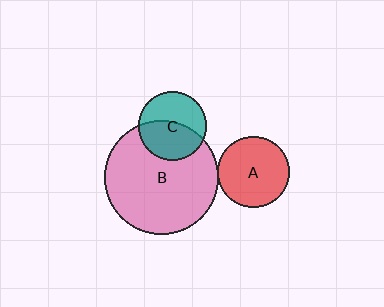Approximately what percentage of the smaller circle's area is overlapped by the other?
Approximately 5%.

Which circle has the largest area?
Circle B (pink).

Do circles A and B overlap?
Yes.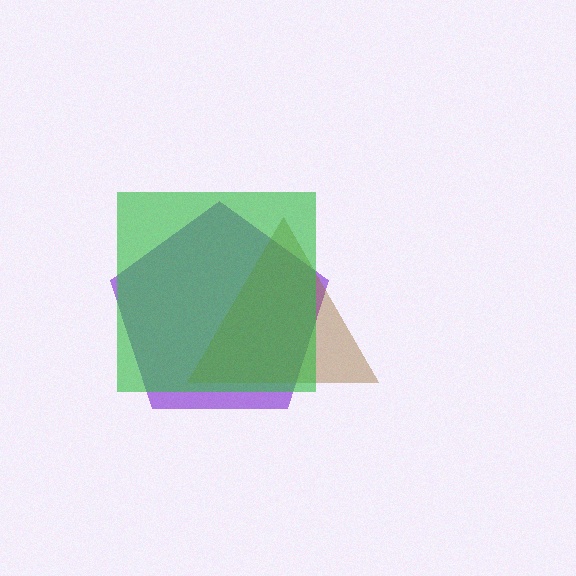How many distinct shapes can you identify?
There are 3 distinct shapes: a purple pentagon, a brown triangle, a green square.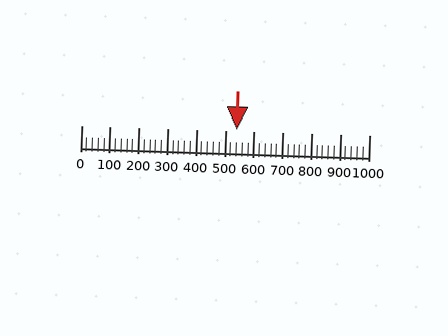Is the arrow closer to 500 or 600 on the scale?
The arrow is closer to 500.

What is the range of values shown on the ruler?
The ruler shows values from 0 to 1000.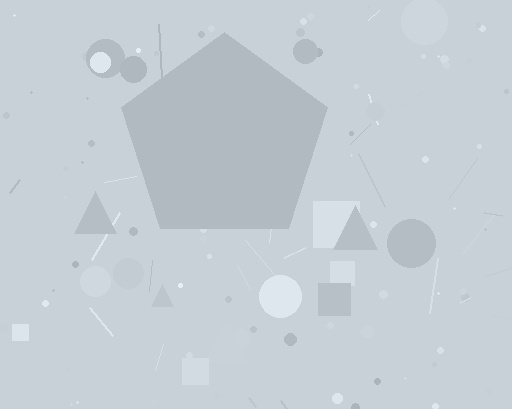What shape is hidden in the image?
A pentagon is hidden in the image.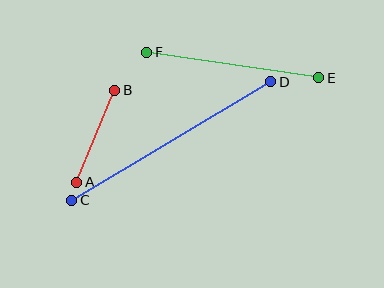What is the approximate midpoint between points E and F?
The midpoint is at approximately (233, 65) pixels.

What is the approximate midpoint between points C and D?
The midpoint is at approximately (171, 141) pixels.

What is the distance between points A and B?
The distance is approximately 99 pixels.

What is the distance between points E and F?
The distance is approximately 174 pixels.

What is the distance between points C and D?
The distance is approximately 231 pixels.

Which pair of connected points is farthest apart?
Points C and D are farthest apart.